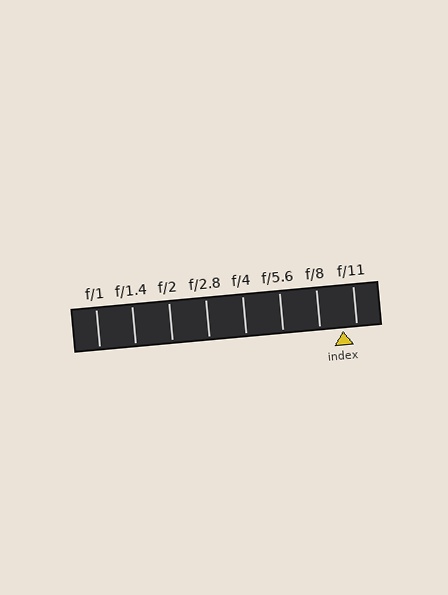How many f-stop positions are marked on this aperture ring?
There are 8 f-stop positions marked.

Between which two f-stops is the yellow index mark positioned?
The index mark is between f/8 and f/11.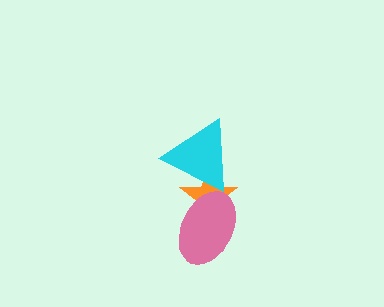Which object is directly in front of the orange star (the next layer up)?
The pink ellipse is directly in front of the orange star.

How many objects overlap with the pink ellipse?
2 objects overlap with the pink ellipse.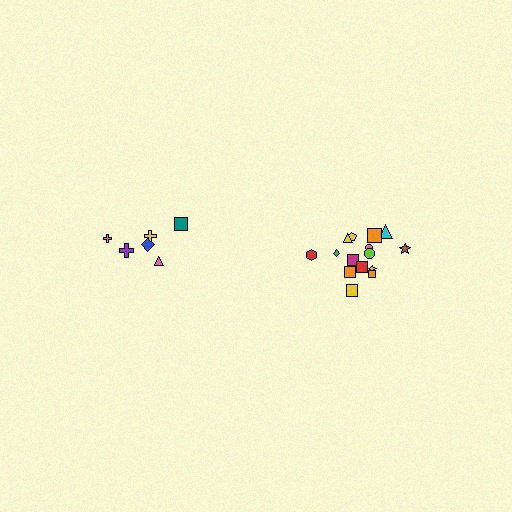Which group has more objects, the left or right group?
The right group.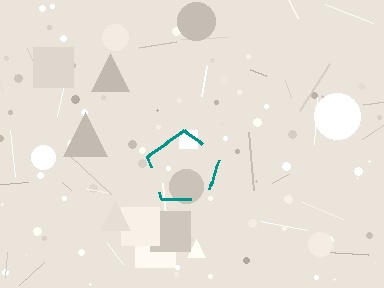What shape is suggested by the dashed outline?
The dashed outline suggests a pentagon.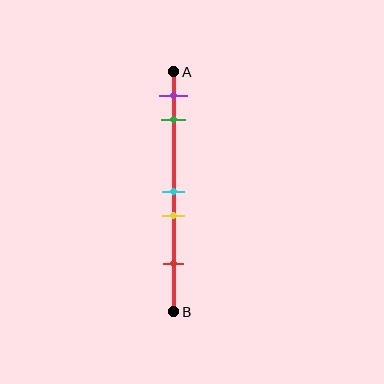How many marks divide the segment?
There are 5 marks dividing the segment.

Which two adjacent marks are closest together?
The cyan and yellow marks are the closest adjacent pair.